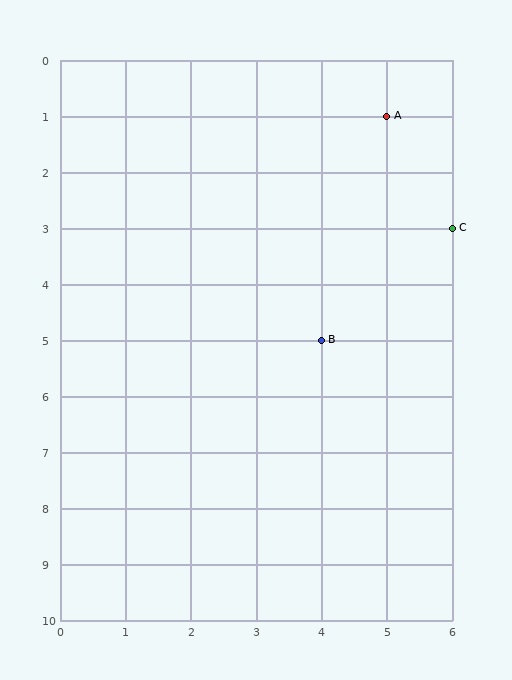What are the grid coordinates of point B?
Point B is at grid coordinates (4, 5).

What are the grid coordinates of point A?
Point A is at grid coordinates (5, 1).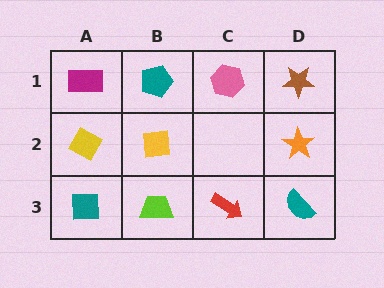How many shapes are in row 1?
4 shapes.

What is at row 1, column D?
A brown star.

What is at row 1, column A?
A magenta rectangle.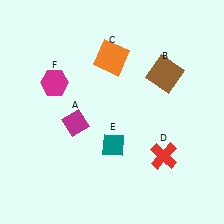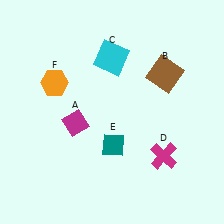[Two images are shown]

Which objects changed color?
C changed from orange to cyan. D changed from red to magenta. F changed from magenta to orange.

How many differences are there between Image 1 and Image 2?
There are 3 differences between the two images.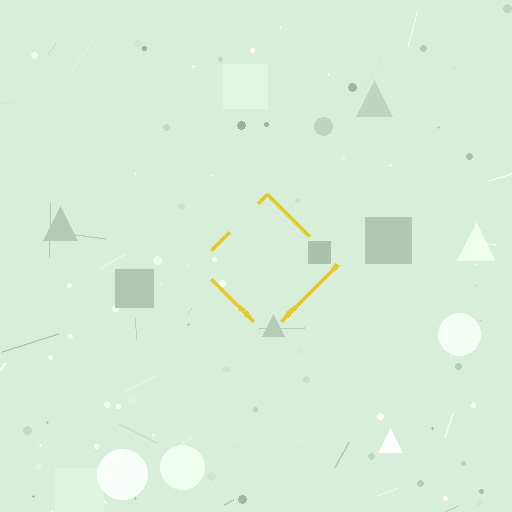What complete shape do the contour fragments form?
The contour fragments form a diamond.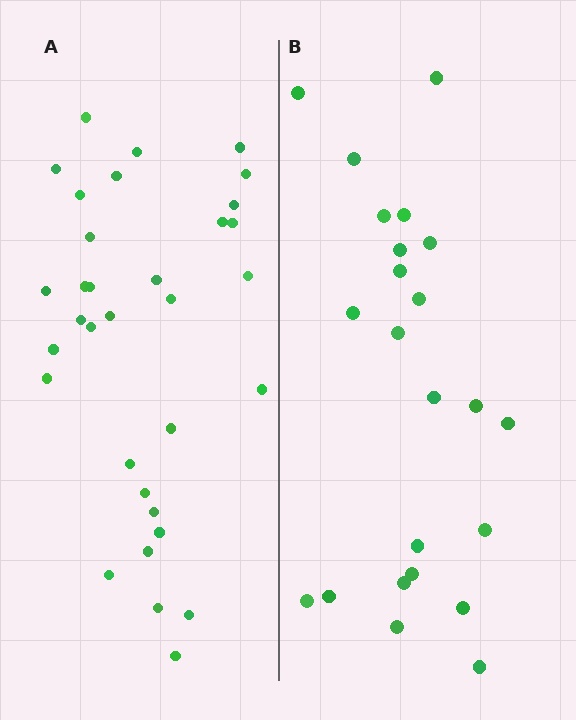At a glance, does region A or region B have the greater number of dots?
Region A (the left region) has more dots.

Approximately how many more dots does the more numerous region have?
Region A has roughly 10 or so more dots than region B.